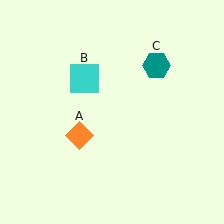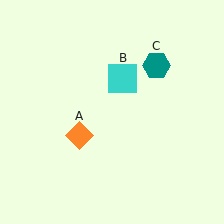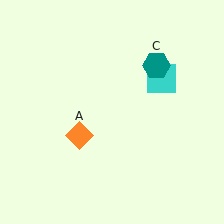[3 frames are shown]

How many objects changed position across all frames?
1 object changed position: cyan square (object B).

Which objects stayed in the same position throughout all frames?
Orange diamond (object A) and teal hexagon (object C) remained stationary.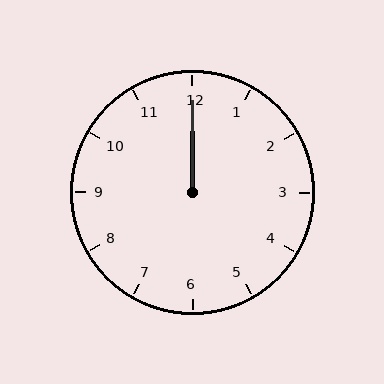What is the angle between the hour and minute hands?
Approximately 0 degrees.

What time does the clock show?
12:00.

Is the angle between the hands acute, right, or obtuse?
It is acute.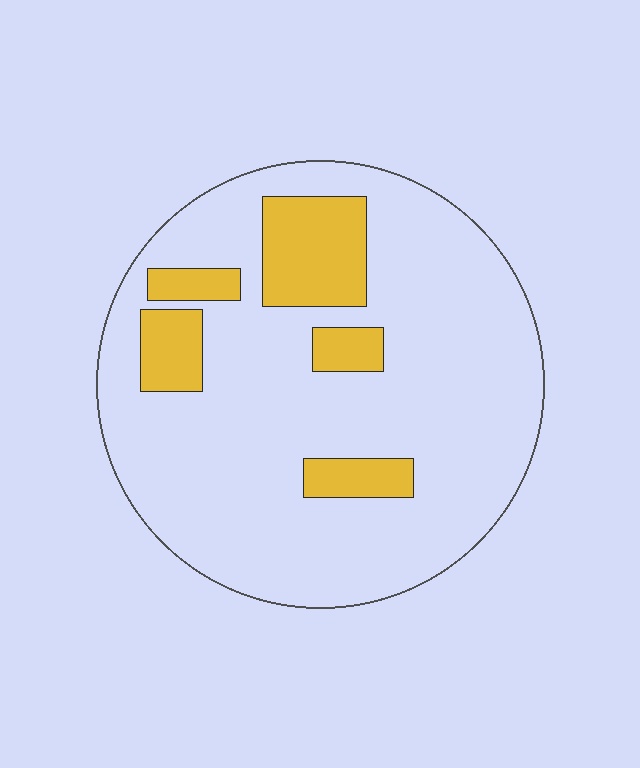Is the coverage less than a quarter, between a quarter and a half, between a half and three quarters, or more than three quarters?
Less than a quarter.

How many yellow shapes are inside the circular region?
5.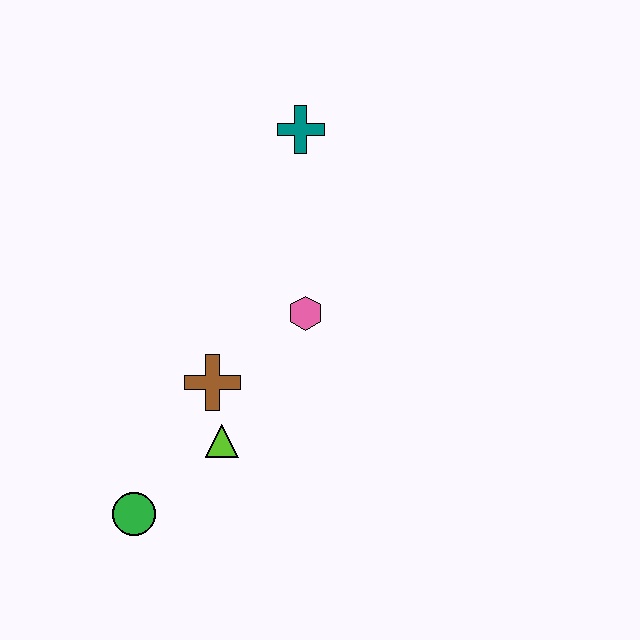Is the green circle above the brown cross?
No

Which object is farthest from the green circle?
The teal cross is farthest from the green circle.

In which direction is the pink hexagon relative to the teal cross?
The pink hexagon is below the teal cross.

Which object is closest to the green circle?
The lime triangle is closest to the green circle.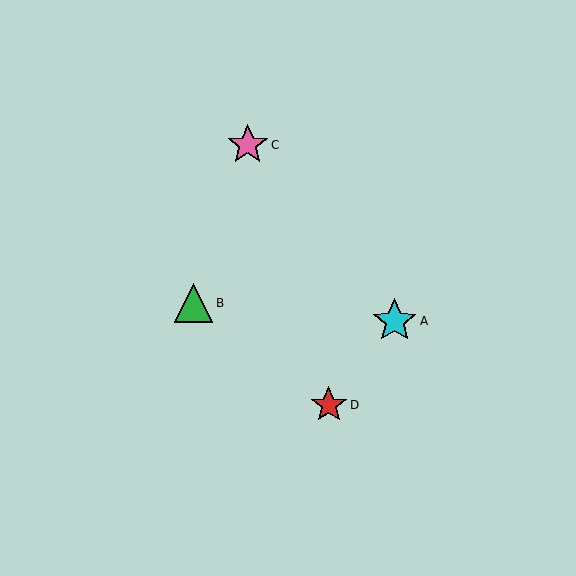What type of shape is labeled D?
Shape D is a red star.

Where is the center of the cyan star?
The center of the cyan star is at (395, 321).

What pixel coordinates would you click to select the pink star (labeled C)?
Click at (248, 145) to select the pink star C.